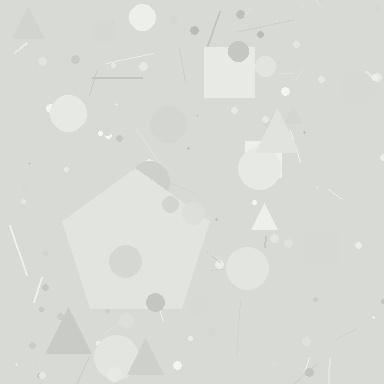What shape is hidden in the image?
A pentagon is hidden in the image.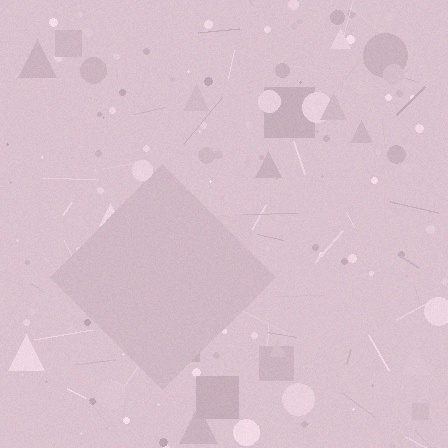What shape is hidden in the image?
A diamond is hidden in the image.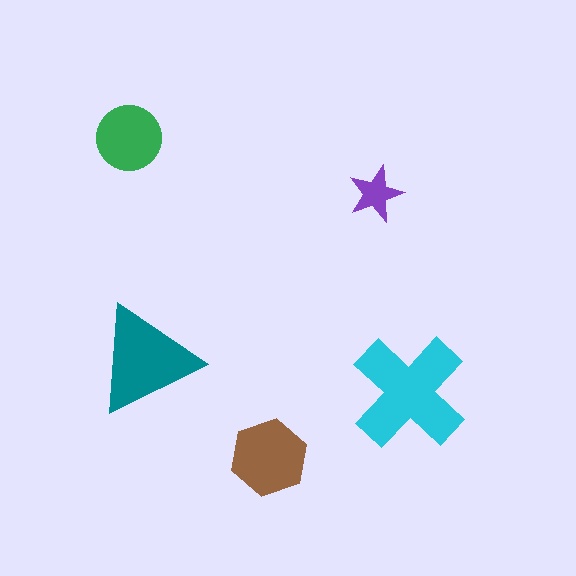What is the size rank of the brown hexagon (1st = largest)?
3rd.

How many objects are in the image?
There are 5 objects in the image.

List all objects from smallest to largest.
The purple star, the green circle, the brown hexagon, the teal triangle, the cyan cross.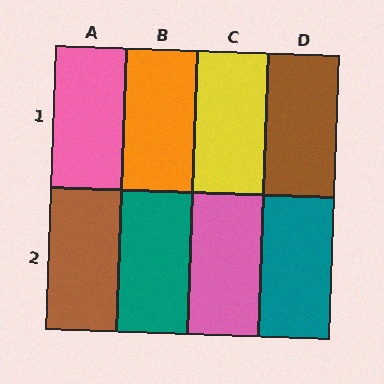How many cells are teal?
2 cells are teal.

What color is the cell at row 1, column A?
Pink.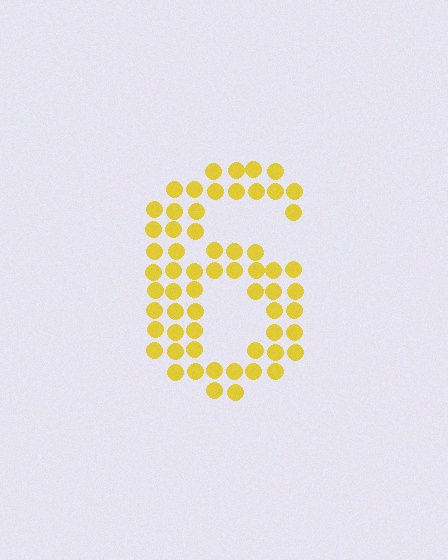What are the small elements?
The small elements are circles.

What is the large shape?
The large shape is the digit 6.